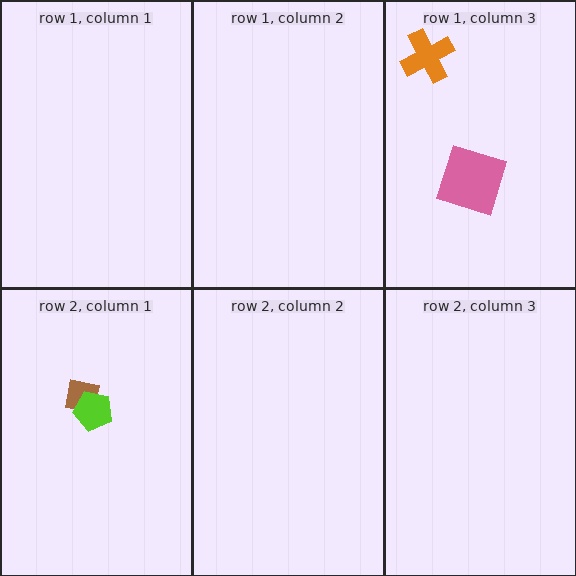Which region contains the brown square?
The row 2, column 1 region.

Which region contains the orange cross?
The row 1, column 3 region.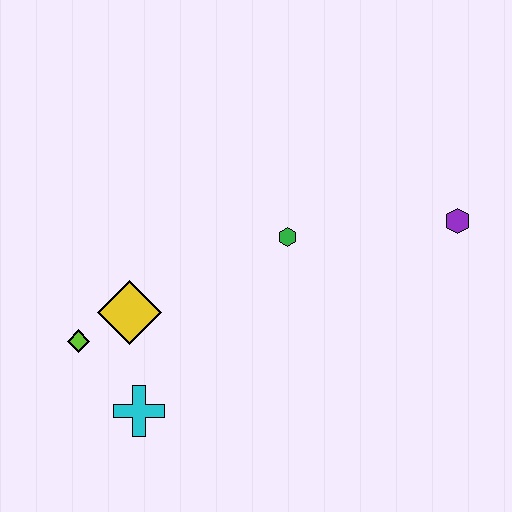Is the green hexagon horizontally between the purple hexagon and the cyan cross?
Yes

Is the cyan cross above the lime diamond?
No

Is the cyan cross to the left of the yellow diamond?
No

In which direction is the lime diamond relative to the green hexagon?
The lime diamond is to the left of the green hexagon.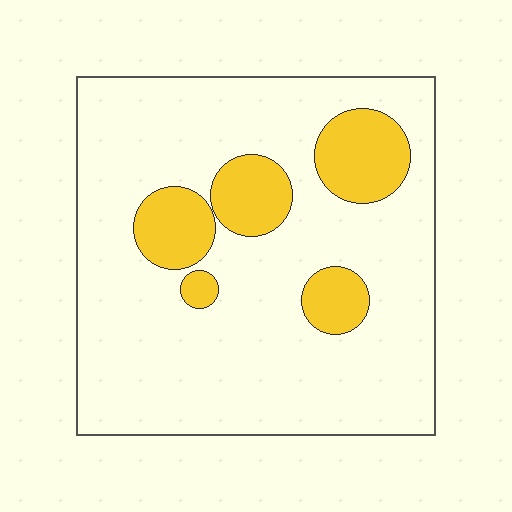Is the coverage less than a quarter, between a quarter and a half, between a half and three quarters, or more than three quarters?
Less than a quarter.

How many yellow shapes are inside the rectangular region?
5.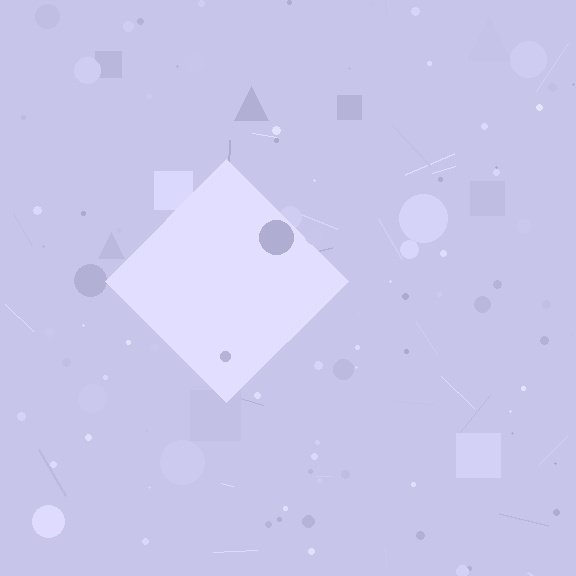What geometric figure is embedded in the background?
A diamond is embedded in the background.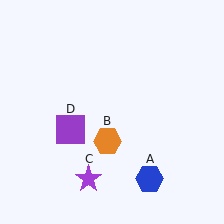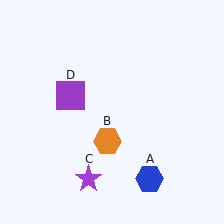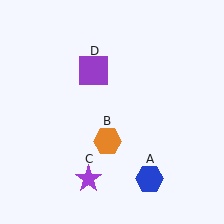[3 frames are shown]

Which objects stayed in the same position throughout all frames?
Blue hexagon (object A) and orange hexagon (object B) and purple star (object C) remained stationary.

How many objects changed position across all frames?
1 object changed position: purple square (object D).